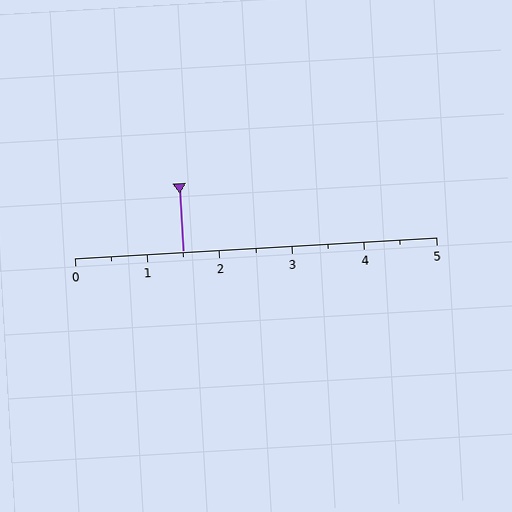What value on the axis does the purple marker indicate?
The marker indicates approximately 1.5.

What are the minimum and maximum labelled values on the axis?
The axis runs from 0 to 5.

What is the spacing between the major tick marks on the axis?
The major ticks are spaced 1 apart.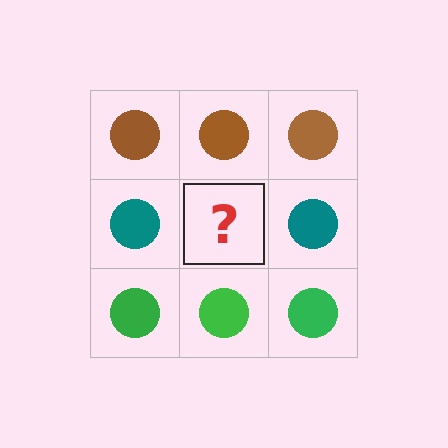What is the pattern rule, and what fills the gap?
The rule is that each row has a consistent color. The gap should be filled with a teal circle.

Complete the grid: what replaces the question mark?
The question mark should be replaced with a teal circle.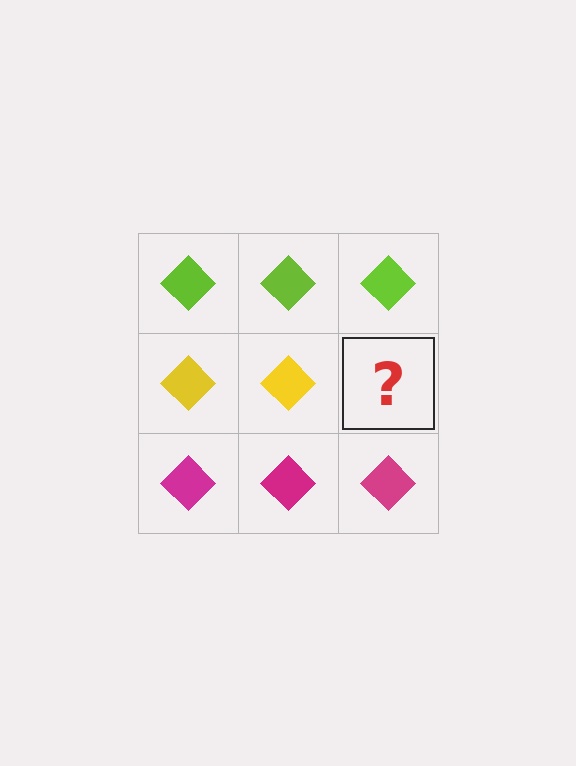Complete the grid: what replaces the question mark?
The question mark should be replaced with a yellow diamond.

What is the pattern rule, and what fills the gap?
The rule is that each row has a consistent color. The gap should be filled with a yellow diamond.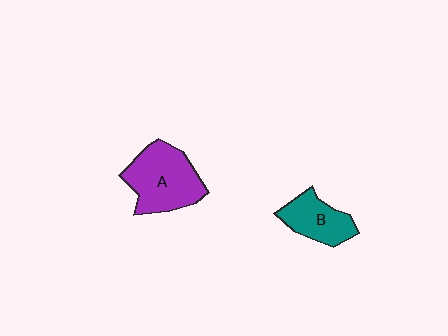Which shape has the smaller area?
Shape B (teal).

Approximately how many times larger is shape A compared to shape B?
Approximately 1.6 times.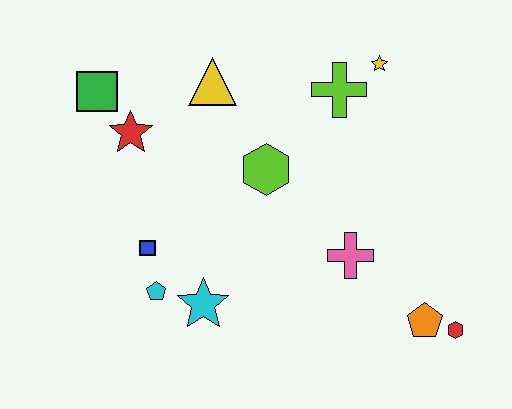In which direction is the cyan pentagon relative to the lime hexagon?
The cyan pentagon is below the lime hexagon.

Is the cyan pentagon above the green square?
No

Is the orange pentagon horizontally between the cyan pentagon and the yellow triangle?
No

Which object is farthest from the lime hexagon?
The red hexagon is farthest from the lime hexagon.